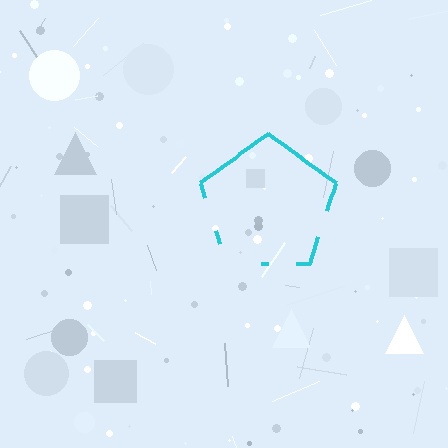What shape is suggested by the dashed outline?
The dashed outline suggests a pentagon.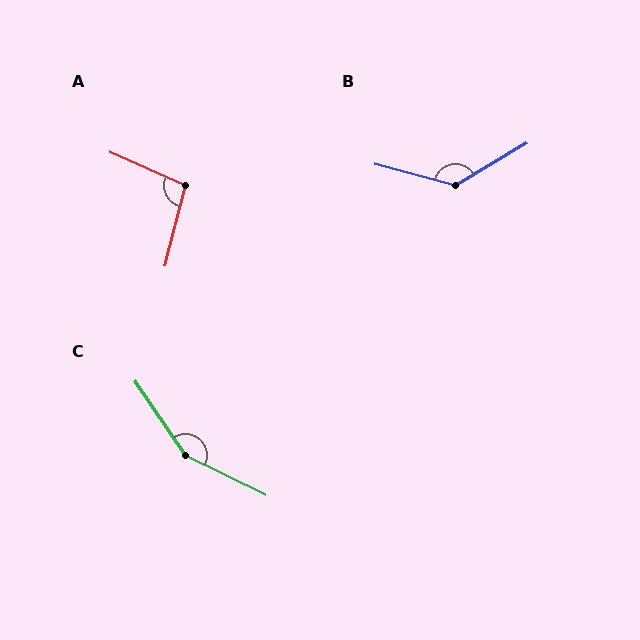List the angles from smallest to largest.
A (100°), B (134°), C (150°).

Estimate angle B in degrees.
Approximately 134 degrees.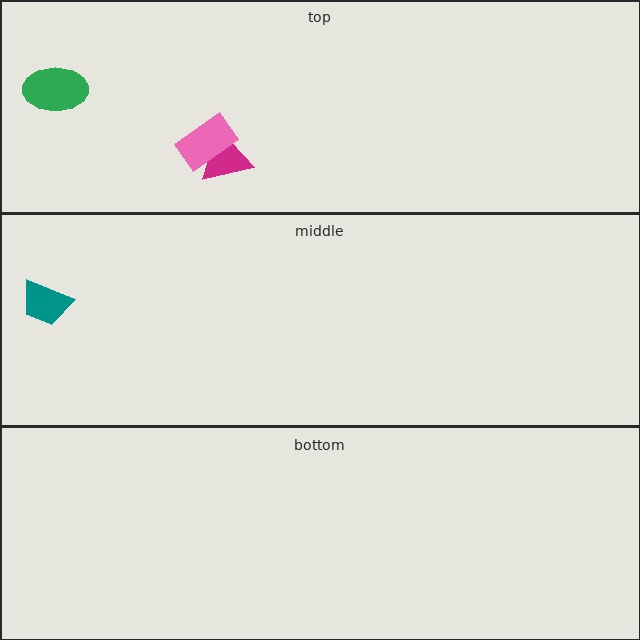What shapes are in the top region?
The magenta triangle, the pink rectangle, the green ellipse.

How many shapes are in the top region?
3.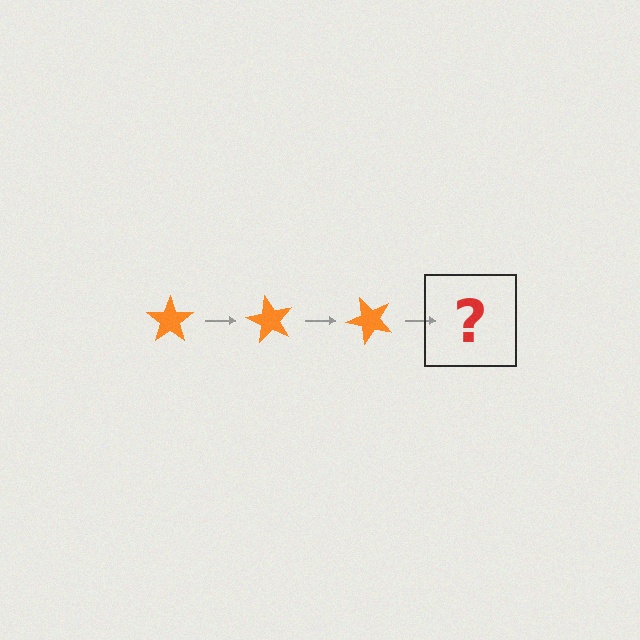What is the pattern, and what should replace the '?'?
The pattern is that the star rotates 60 degrees each step. The '?' should be an orange star rotated 180 degrees.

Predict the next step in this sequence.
The next step is an orange star rotated 180 degrees.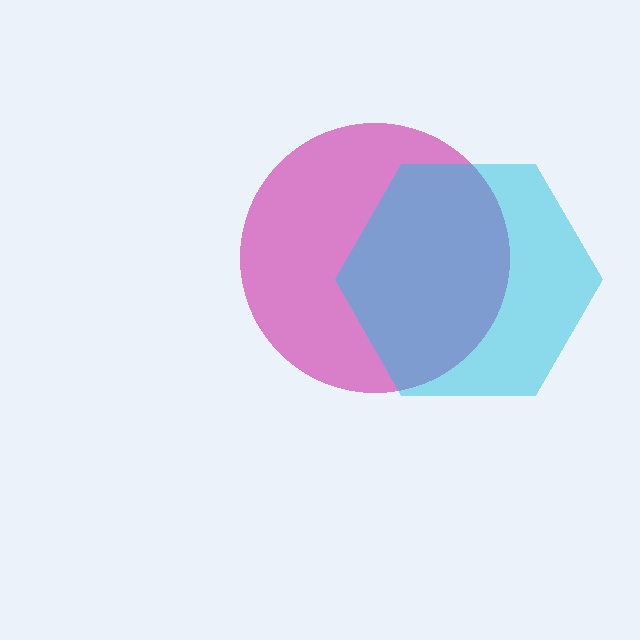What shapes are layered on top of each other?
The layered shapes are: a magenta circle, a cyan hexagon.